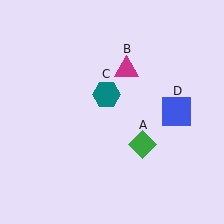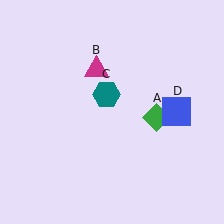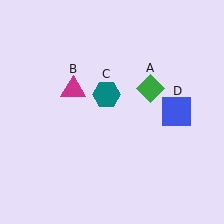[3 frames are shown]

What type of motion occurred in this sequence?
The green diamond (object A), magenta triangle (object B) rotated counterclockwise around the center of the scene.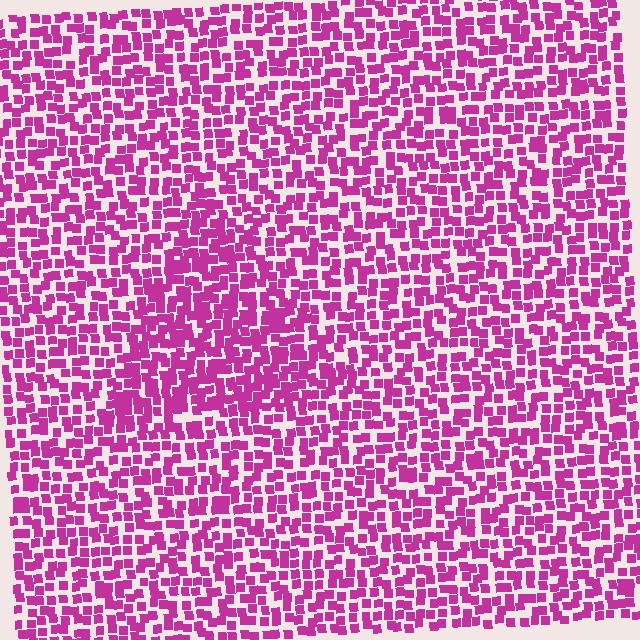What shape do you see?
I see a triangle.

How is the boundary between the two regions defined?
The boundary is defined by a change in element density (approximately 1.4x ratio). All elements are the same color, size, and shape.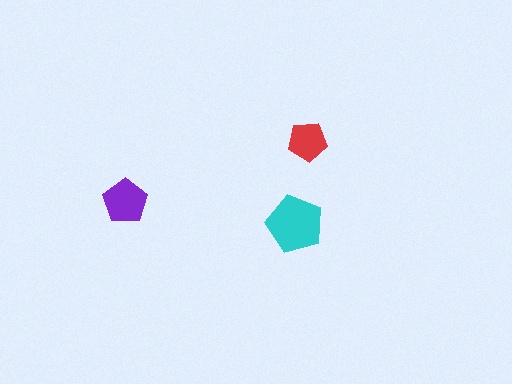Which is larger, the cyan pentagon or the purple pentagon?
The cyan one.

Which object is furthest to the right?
The red pentagon is rightmost.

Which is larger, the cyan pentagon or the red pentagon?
The cyan one.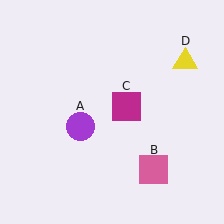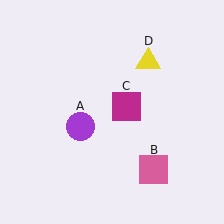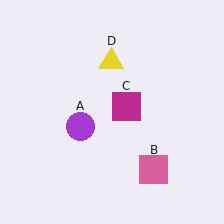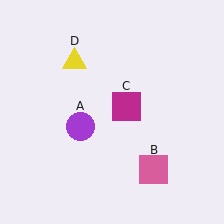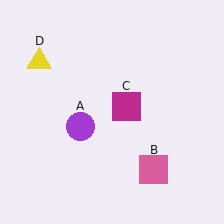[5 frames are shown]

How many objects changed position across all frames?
1 object changed position: yellow triangle (object D).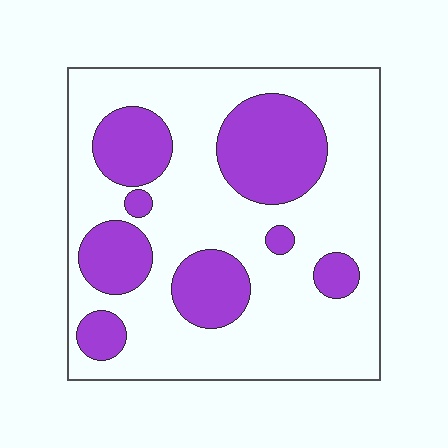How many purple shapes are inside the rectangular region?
8.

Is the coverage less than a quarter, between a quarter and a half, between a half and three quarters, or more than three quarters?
Between a quarter and a half.